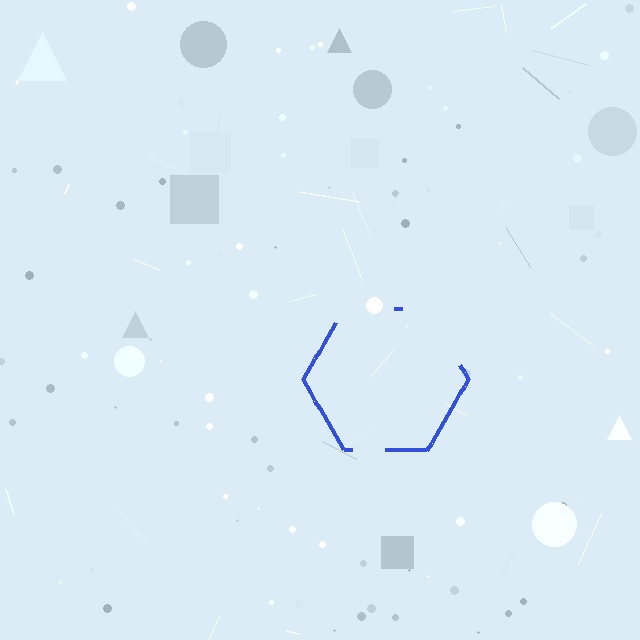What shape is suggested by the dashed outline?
The dashed outline suggests a hexagon.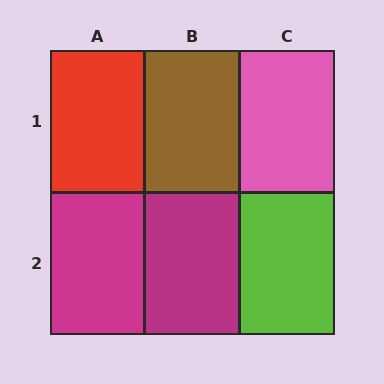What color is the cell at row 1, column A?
Red.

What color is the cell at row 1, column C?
Pink.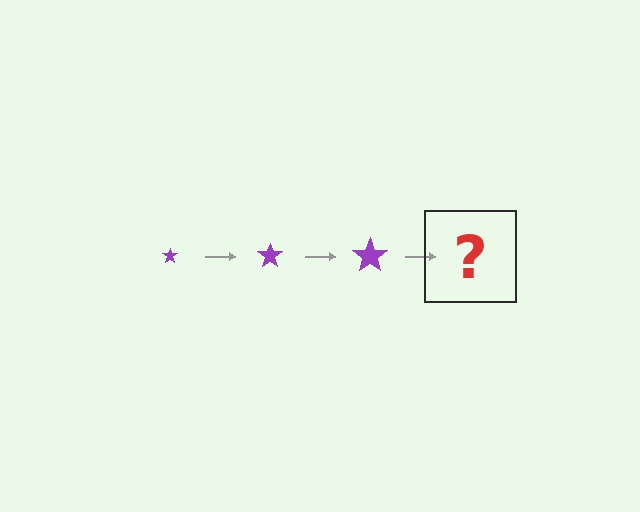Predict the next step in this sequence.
The next step is a purple star, larger than the previous one.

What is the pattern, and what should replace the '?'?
The pattern is that the star gets progressively larger each step. The '?' should be a purple star, larger than the previous one.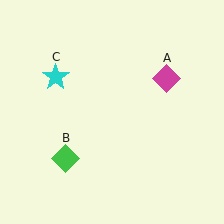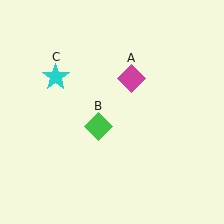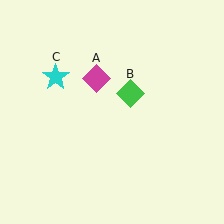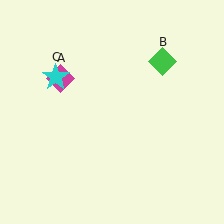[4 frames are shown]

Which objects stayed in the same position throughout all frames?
Cyan star (object C) remained stationary.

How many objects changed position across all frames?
2 objects changed position: magenta diamond (object A), green diamond (object B).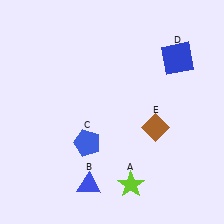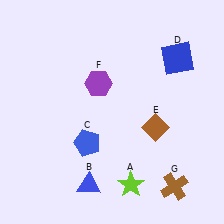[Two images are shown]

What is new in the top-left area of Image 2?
A purple hexagon (F) was added in the top-left area of Image 2.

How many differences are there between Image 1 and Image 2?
There are 2 differences between the two images.